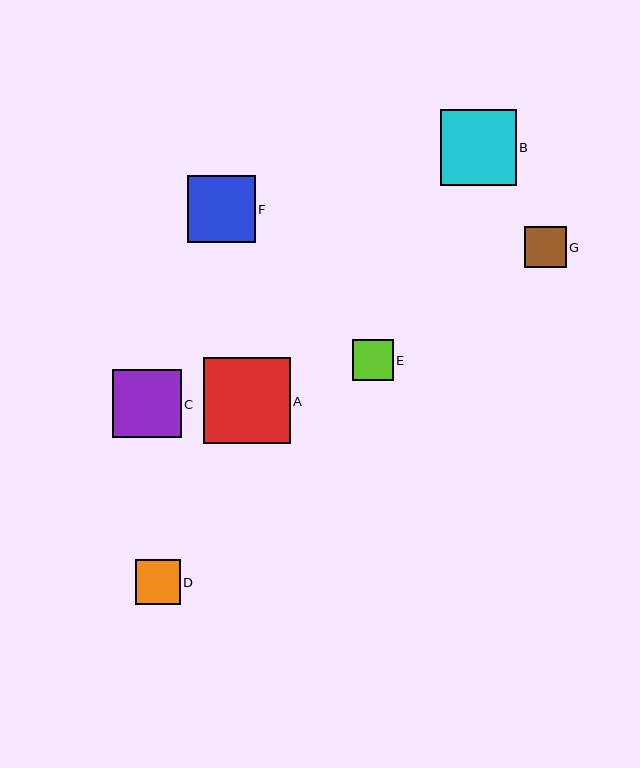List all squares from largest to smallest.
From largest to smallest: A, B, C, F, D, G, E.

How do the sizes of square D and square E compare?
Square D and square E are approximately the same size.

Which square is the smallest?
Square E is the smallest with a size of approximately 41 pixels.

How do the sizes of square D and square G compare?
Square D and square G are approximately the same size.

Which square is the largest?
Square A is the largest with a size of approximately 87 pixels.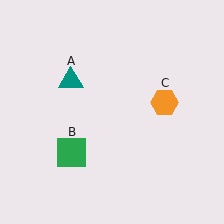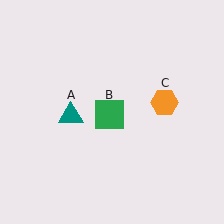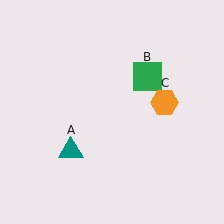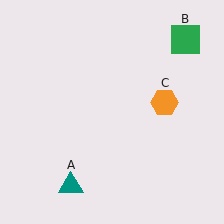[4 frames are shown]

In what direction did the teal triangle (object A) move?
The teal triangle (object A) moved down.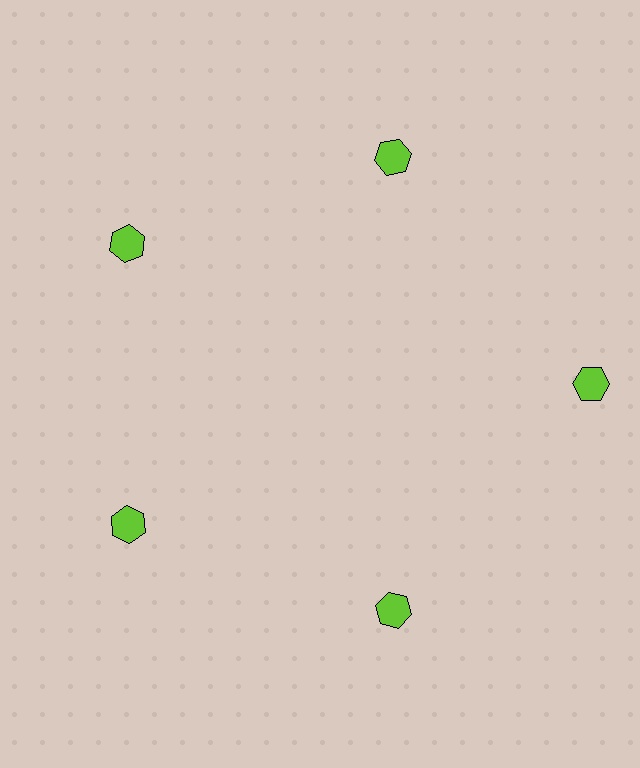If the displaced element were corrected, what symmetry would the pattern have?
It would have 5-fold rotational symmetry — the pattern would map onto itself every 72 degrees.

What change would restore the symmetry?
The symmetry would be restored by moving it inward, back onto the ring so that all 5 hexagons sit at equal angles and equal distance from the center.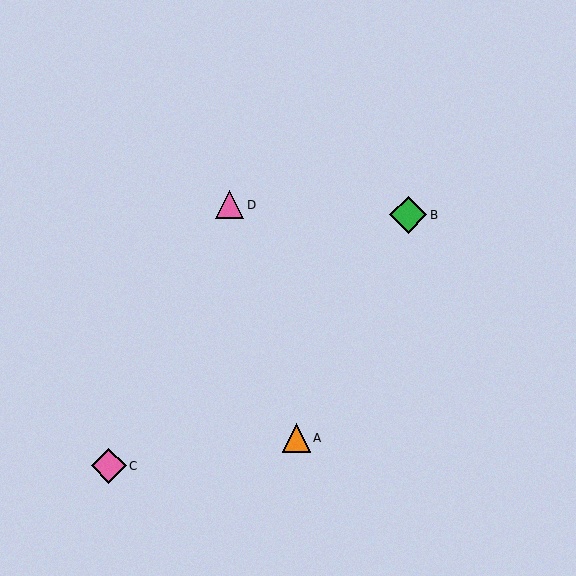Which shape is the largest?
The green diamond (labeled B) is the largest.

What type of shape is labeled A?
Shape A is an orange triangle.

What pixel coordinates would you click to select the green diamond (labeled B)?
Click at (408, 215) to select the green diamond B.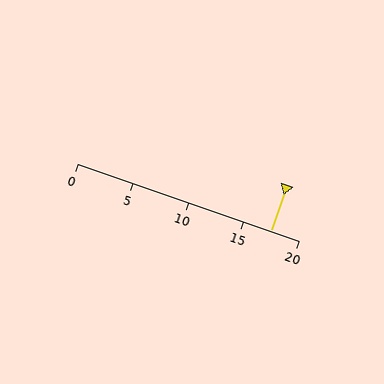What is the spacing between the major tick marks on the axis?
The major ticks are spaced 5 apart.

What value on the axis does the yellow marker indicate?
The marker indicates approximately 17.5.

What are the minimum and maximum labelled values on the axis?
The axis runs from 0 to 20.